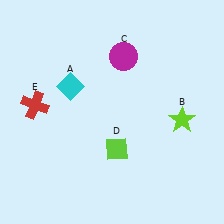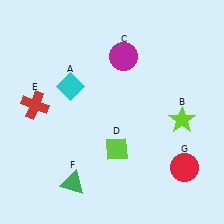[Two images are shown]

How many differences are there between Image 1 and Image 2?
There are 2 differences between the two images.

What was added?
A green triangle (F), a red circle (G) were added in Image 2.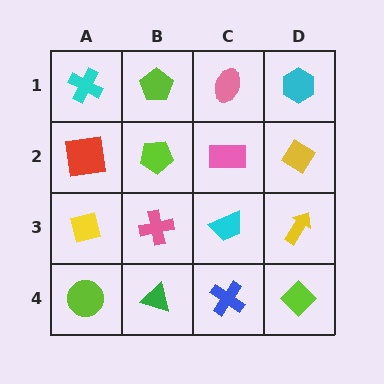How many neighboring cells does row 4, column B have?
3.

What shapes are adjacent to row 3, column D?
A yellow diamond (row 2, column D), a lime diamond (row 4, column D), a cyan trapezoid (row 3, column C).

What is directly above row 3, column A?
A red square.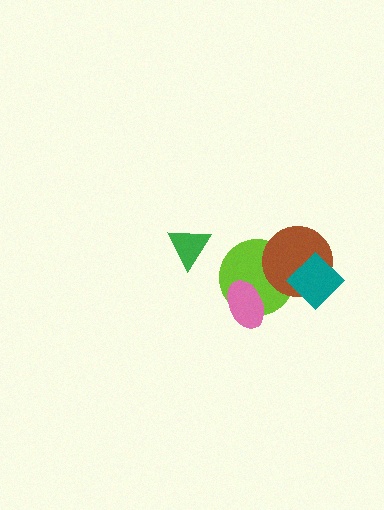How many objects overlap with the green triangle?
0 objects overlap with the green triangle.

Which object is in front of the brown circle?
The teal diamond is in front of the brown circle.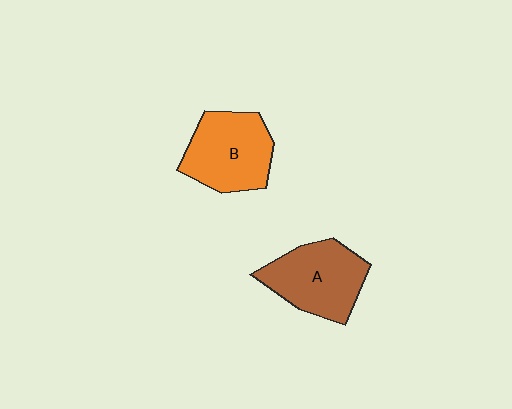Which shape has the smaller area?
Shape B (orange).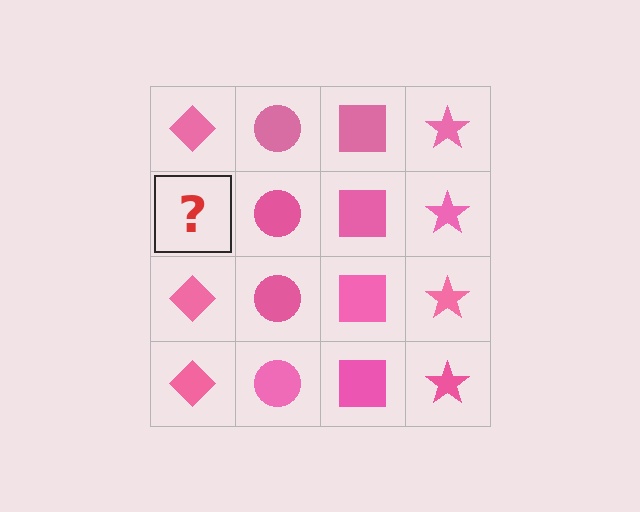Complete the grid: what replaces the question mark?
The question mark should be replaced with a pink diamond.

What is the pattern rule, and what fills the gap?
The rule is that each column has a consistent shape. The gap should be filled with a pink diamond.